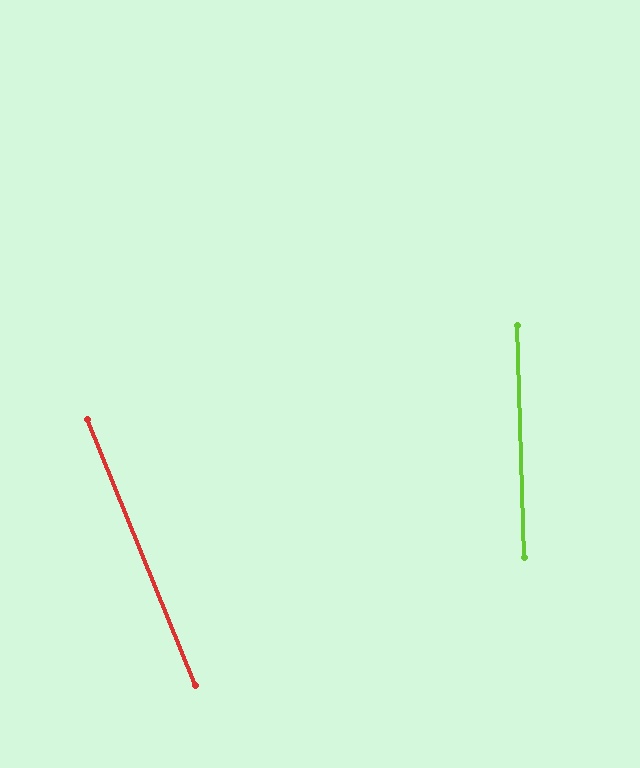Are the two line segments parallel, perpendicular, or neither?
Neither parallel nor perpendicular — they differ by about 20°.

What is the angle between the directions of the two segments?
Approximately 20 degrees.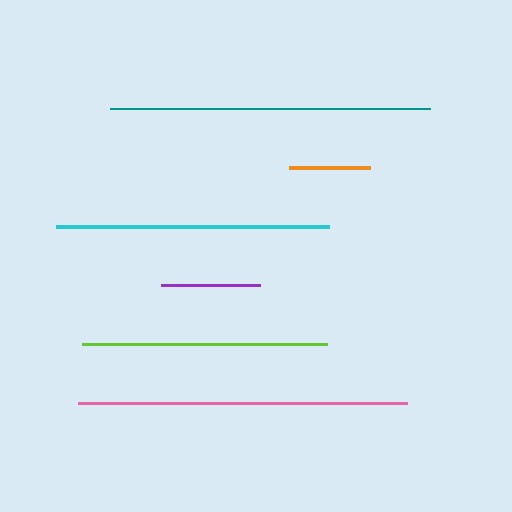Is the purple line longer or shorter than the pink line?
The pink line is longer than the purple line.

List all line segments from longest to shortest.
From longest to shortest: pink, teal, cyan, lime, purple, orange.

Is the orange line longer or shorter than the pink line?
The pink line is longer than the orange line.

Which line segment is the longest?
The pink line is the longest at approximately 329 pixels.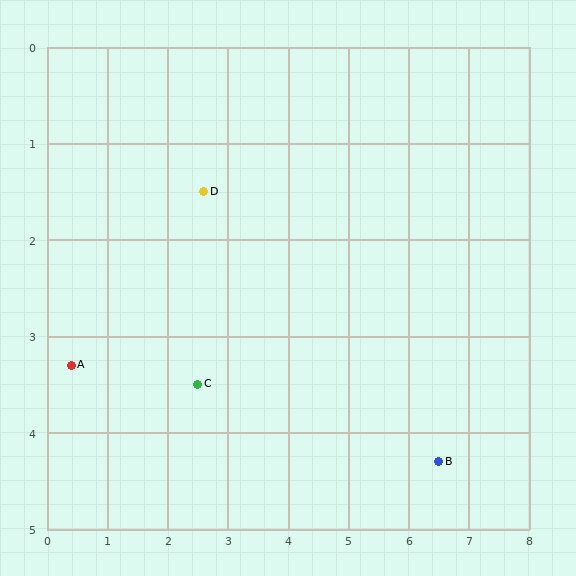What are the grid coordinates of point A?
Point A is at approximately (0.4, 3.3).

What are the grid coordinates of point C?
Point C is at approximately (2.5, 3.5).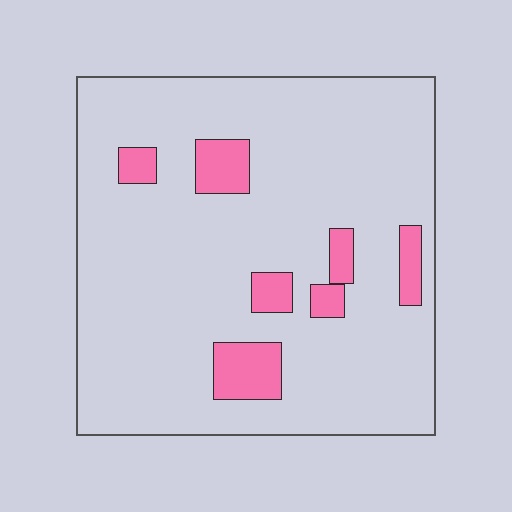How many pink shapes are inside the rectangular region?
7.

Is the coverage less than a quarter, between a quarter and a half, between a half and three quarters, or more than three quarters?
Less than a quarter.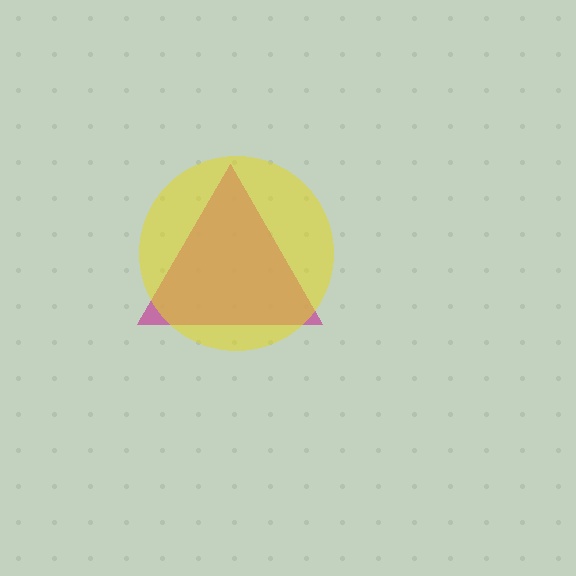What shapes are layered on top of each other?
The layered shapes are: a magenta triangle, a yellow circle.